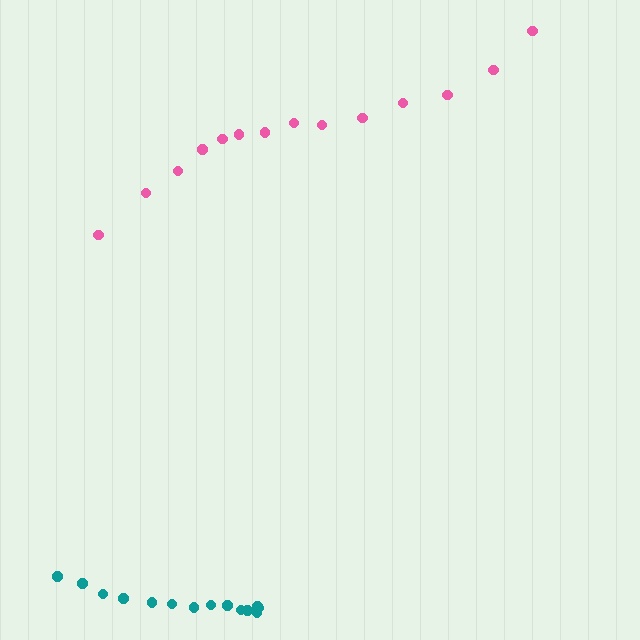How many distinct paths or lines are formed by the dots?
There are 2 distinct paths.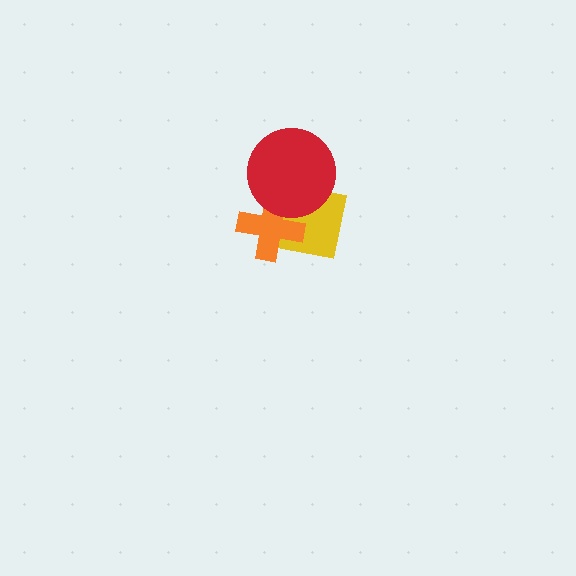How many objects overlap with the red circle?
2 objects overlap with the red circle.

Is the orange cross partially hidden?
Yes, it is partially covered by another shape.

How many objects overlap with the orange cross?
2 objects overlap with the orange cross.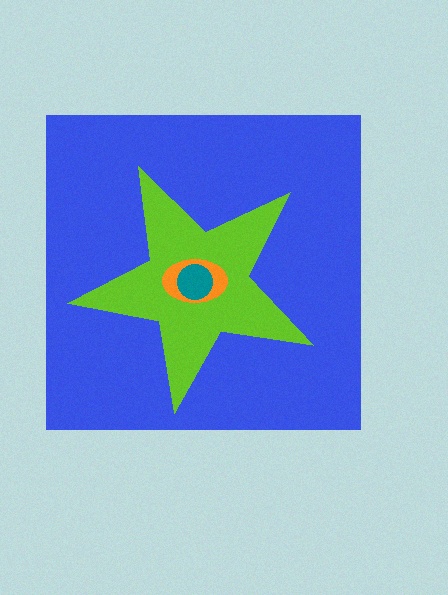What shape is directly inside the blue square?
The lime star.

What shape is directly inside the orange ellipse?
The teal circle.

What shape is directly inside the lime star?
The orange ellipse.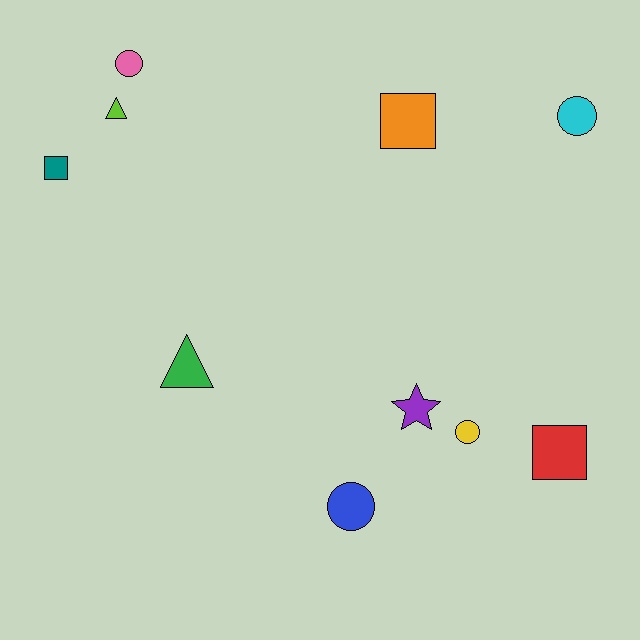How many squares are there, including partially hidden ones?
There are 3 squares.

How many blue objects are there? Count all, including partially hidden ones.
There is 1 blue object.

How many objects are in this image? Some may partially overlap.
There are 10 objects.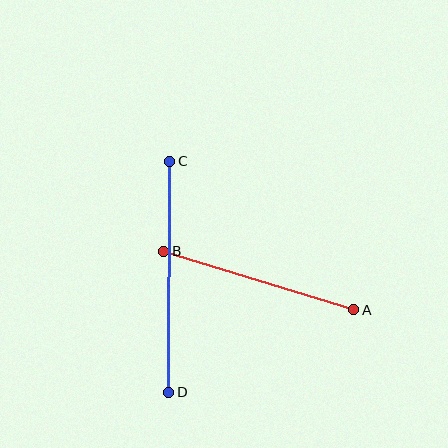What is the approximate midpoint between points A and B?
The midpoint is at approximately (259, 280) pixels.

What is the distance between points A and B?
The distance is approximately 199 pixels.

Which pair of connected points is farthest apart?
Points C and D are farthest apart.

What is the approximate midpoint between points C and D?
The midpoint is at approximately (169, 277) pixels.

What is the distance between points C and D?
The distance is approximately 231 pixels.